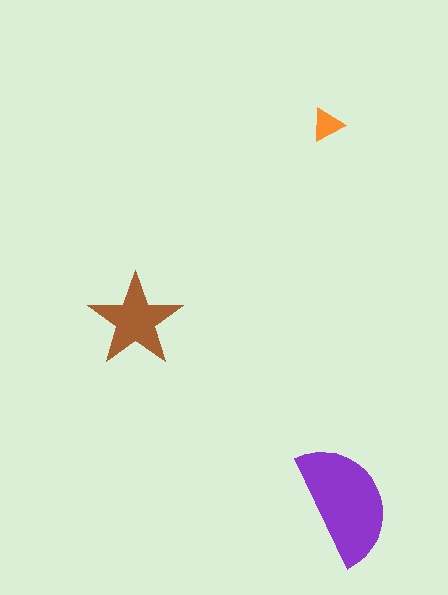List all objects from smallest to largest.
The orange triangle, the brown star, the purple semicircle.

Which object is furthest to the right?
The purple semicircle is rightmost.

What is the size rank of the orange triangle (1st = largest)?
3rd.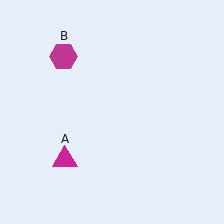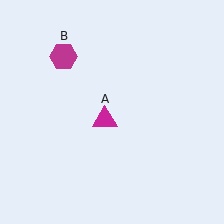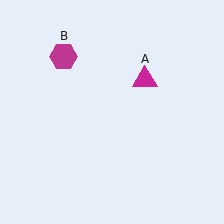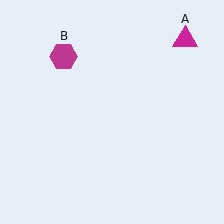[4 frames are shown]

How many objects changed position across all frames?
1 object changed position: magenta triangle (object A).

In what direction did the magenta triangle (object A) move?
The magenta triangle (object A) moved up and to the right.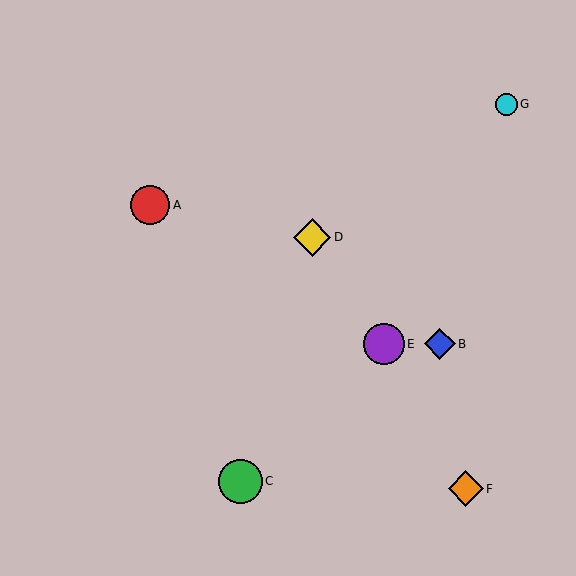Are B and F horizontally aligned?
No, B is at y≈344 and F is at y≈489.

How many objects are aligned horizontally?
2 objects (B, E) are aligned horizontally.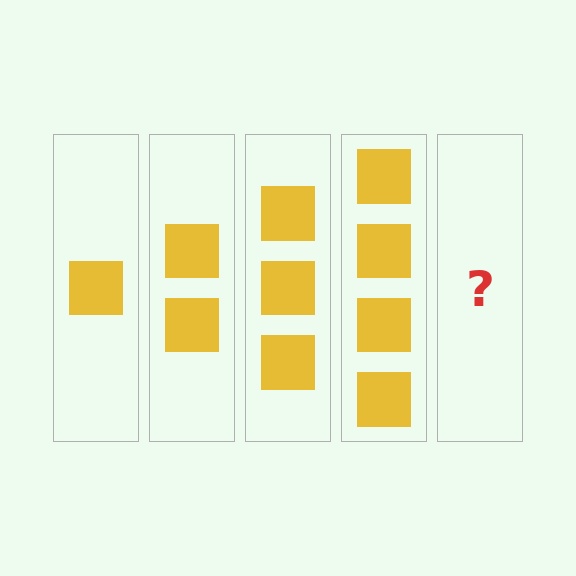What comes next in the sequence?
The next element should be 5 squares.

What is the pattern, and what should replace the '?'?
The pattern is that each step adds one more square. The '?' should be 5 squares.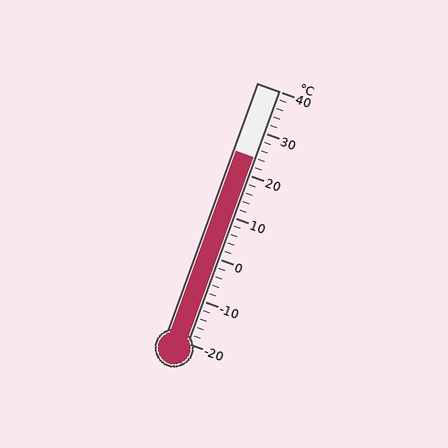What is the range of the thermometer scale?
The thermometer scale ranges from -20°C to 40°C.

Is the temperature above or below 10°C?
The temperature is above 10°C.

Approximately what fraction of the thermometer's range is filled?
The thermometer is filled to approximately 75% of its range.